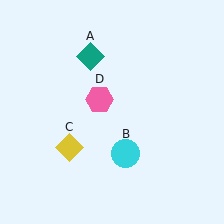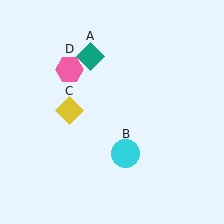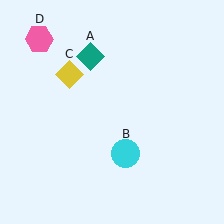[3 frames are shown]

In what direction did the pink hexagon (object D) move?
The pink hexagon (object D) moved up and to the left.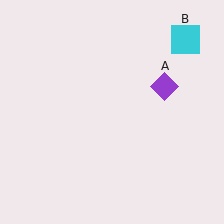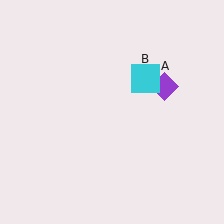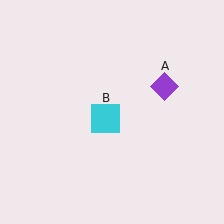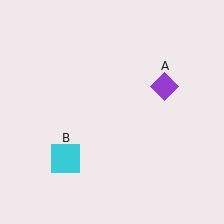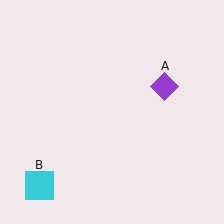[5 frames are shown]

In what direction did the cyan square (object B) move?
The cyan square (object B) moved down and to the left.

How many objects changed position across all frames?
1 object changed position: cyan square (object B).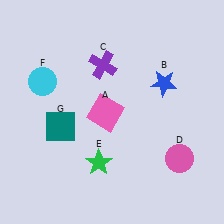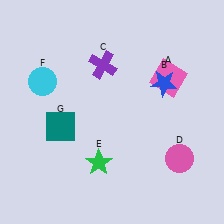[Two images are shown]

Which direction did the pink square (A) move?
The pink square (A) moved right.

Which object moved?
The pink square (A) moved right.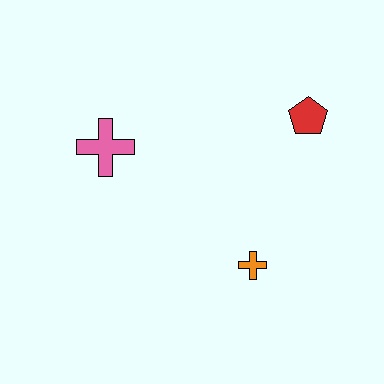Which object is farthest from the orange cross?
The pink cross is farthest from the orange cross.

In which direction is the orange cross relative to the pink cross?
The orange cross is to the right of the pink cross.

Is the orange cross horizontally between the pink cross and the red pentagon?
Yes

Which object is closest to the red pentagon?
The orange cross is closest to the red pentagon.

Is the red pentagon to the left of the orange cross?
No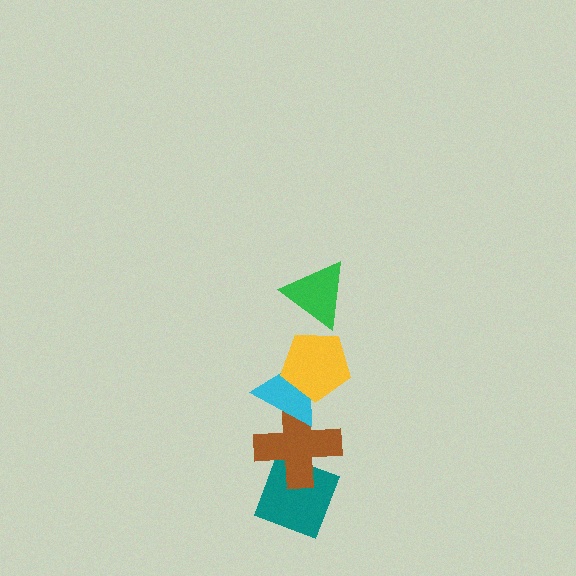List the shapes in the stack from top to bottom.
From top to bottom: the green triangle, the yellow pentagon, the cyan triangle, the brown cross, the teal diamond.